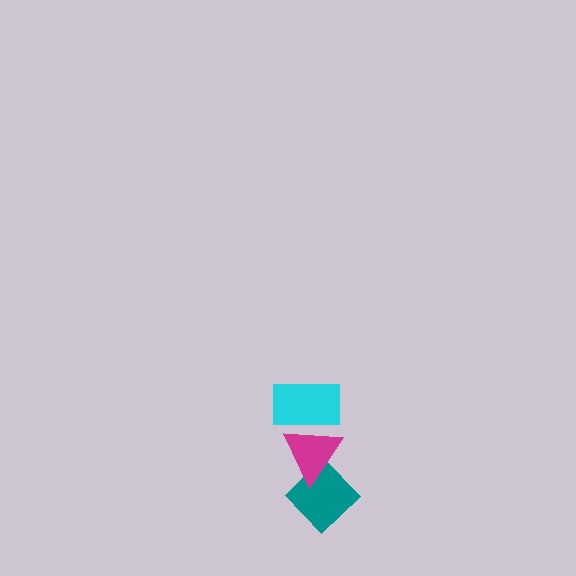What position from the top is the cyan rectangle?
The cyan rectangle is 1st from the top.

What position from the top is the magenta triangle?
The magenta triangle is 2nd from the top.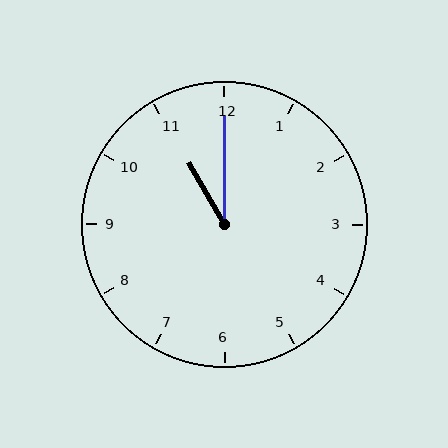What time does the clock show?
11:00.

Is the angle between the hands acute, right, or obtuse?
It is acute.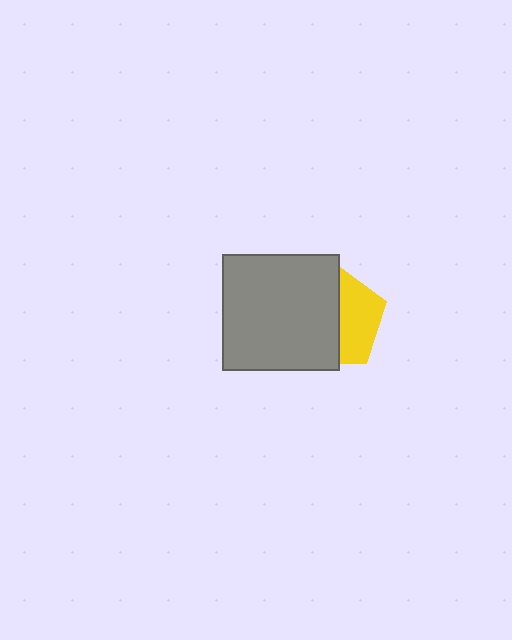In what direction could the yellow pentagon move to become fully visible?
The yellow pentagon could move right. That would shift it out from behind the gray square entirely.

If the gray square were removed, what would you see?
You would see the complete yellow pentagon.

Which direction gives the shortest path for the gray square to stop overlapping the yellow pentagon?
Moving left gives the shortest separation.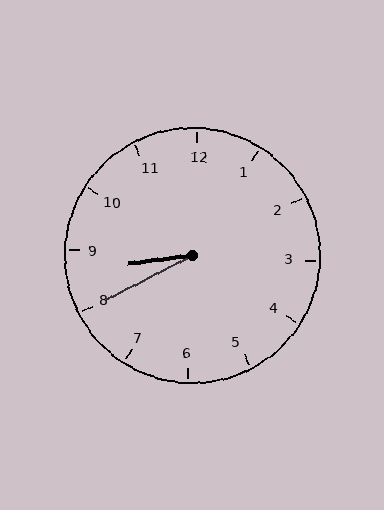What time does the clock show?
8:40.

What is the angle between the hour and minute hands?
Approximately 20 degrees.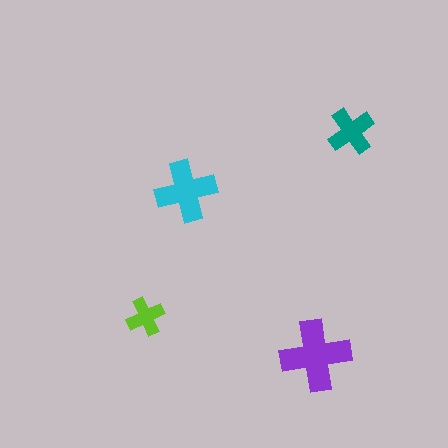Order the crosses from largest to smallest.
the purple one, the cyan one, the teal one, the lime one.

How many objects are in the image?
There are 4 objects in the image.